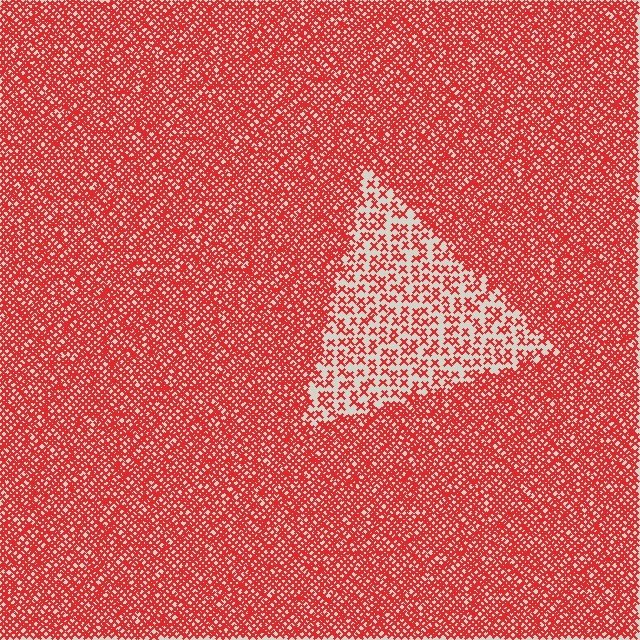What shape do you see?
I see a triangle.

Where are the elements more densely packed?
The elements are more densely packed outside the triangle boundary.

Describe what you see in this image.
The image contains small red elements arranged at two different densities. A triangle-shaped region is visible where the elements are less densely packed than the surrounding area.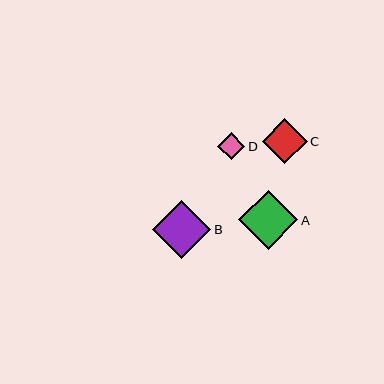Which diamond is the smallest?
Diamond D is the smallest with a size of approximately 27 pixels.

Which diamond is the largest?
Diamond A is the largest with a size of approximately 59 pixels.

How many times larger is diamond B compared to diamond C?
Diamond B is approximately 1.3 times the size of diamond C.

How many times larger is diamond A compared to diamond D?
Diamond A is approximately 2.1 times the size of diamond D.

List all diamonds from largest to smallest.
From largest to smallest: A, B, C, D.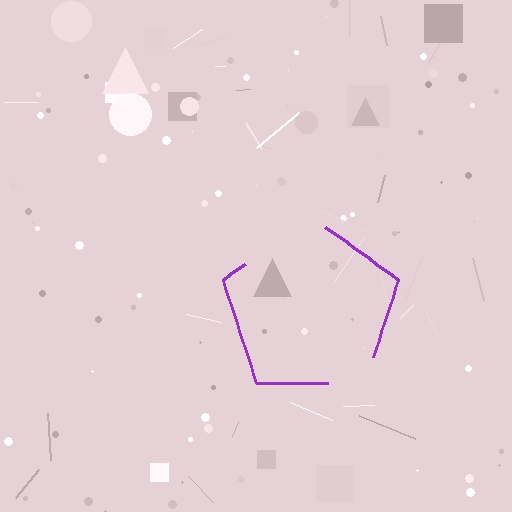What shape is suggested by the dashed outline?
The dashed outline suggests a pentagon.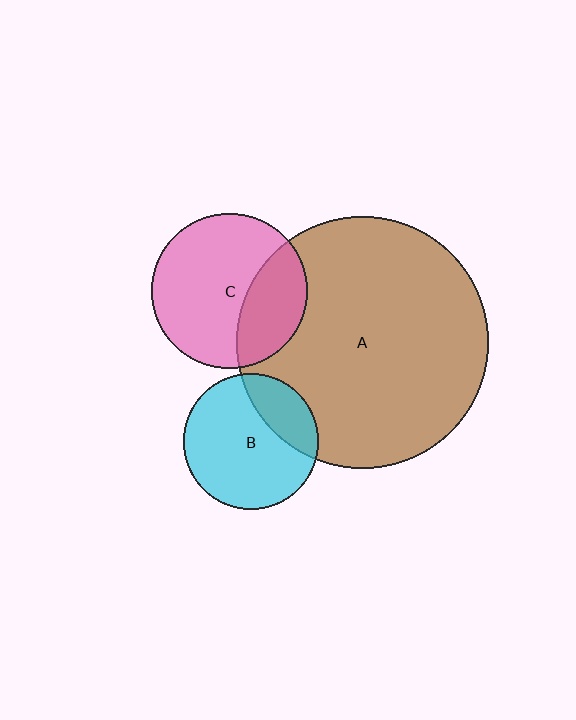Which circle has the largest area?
Circle A (brown).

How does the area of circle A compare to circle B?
Approximately 3.5 times.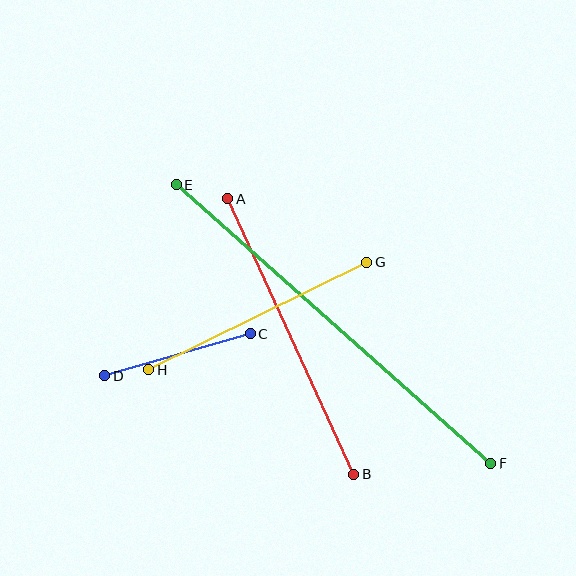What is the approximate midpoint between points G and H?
The midpoint is at approximately (258, 316) pixels.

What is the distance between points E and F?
The distance is approximately 420 pixels.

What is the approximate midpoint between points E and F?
The midpoint is at approximately (334, 324) pixels.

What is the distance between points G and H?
The distance is approximately 243 pixels.